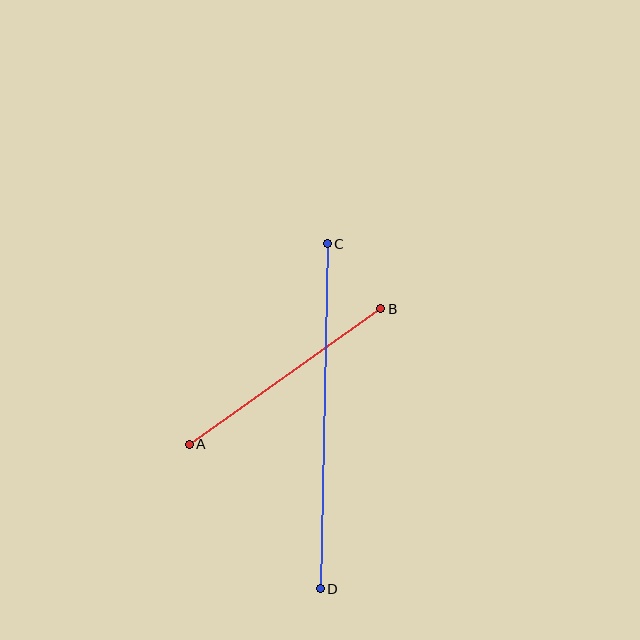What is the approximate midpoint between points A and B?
The midpoint is at approximately (285, 377) pixels.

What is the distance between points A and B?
The distance is approximately 235 pixels.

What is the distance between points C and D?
The distance is approximately 345 pixels.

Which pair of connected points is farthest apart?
Points C and D are farthest apart.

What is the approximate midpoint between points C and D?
The midpoint is at approximately (324, 416) pixels.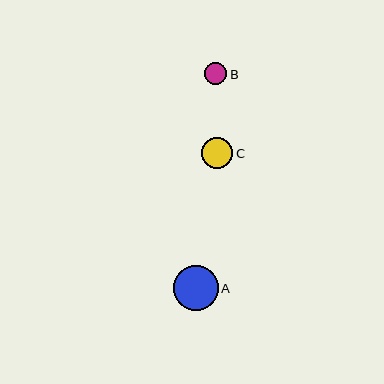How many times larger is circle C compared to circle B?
Circle C is approximately 1.4 times the size of circle B.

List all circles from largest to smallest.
From largest to smallest: A, C, B.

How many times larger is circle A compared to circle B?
Circle A is approximately 2.0 times the size of circle B.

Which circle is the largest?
Circle A is the largest with a size of approximately 45 pixels.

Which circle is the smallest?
Circle B is the smallest with a size of approximately 22 pixels.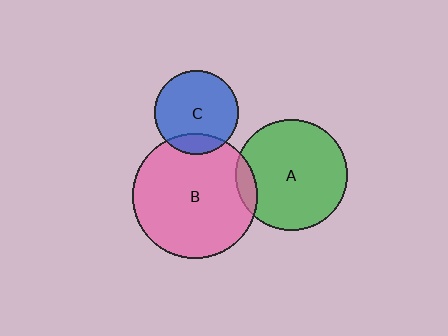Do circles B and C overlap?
Yes.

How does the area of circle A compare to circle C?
Approximately 1.8 times.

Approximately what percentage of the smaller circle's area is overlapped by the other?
Approximately 15%.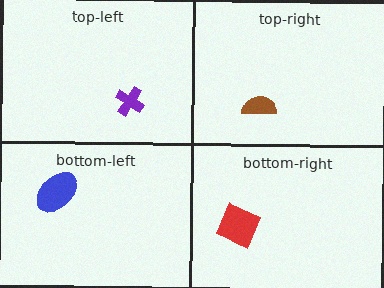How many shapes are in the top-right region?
1.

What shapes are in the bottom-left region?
The blue ellipse.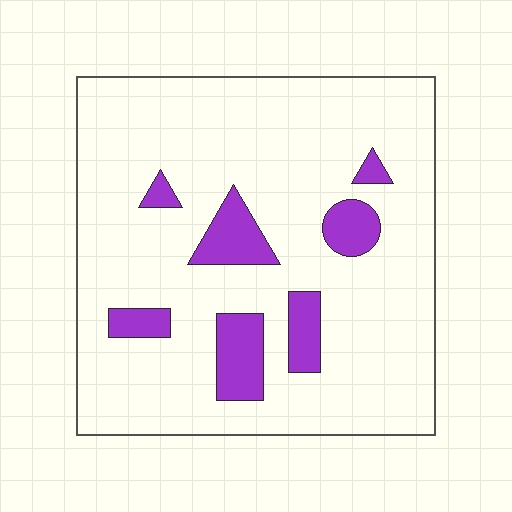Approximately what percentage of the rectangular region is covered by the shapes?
Approximately 15%.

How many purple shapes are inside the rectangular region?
7.